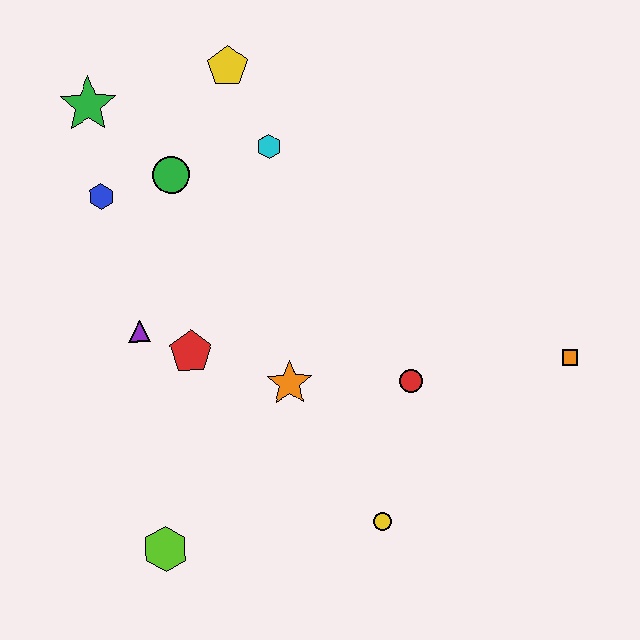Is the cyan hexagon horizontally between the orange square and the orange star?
No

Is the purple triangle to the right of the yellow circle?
No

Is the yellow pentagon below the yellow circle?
No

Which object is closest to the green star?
The blue hexagon is closest to the green star.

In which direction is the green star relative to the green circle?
The green star is to the left of the green circle.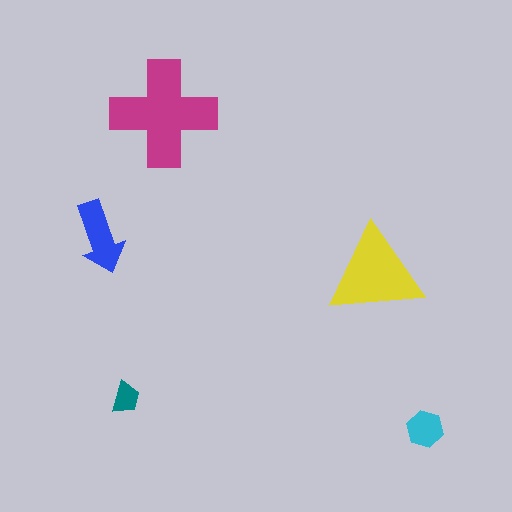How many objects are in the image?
There are 5 objects in the image.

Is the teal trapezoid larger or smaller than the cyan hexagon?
Smaller.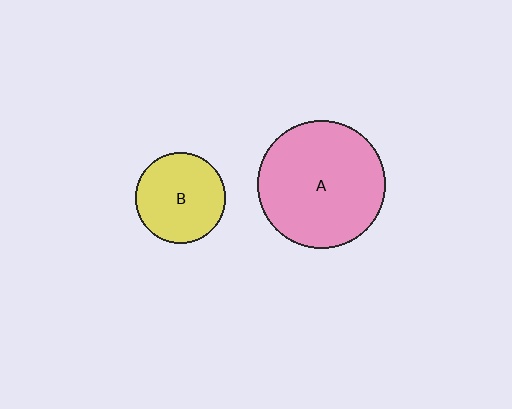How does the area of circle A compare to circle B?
Approximately 2.0 times.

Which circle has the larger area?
Circle A (pink).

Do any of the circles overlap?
No, none of the circles overlap.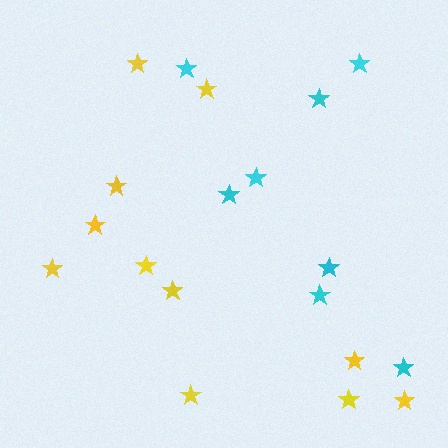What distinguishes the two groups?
There are 2 groups: one group of cyan stars (8) and one group of yellow stars (11).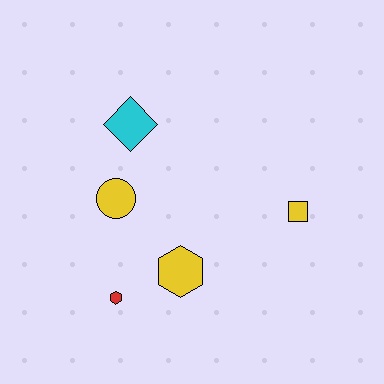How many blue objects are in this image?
There are no blue objects.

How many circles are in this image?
There is 1 circle.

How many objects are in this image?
There are 5 objects.